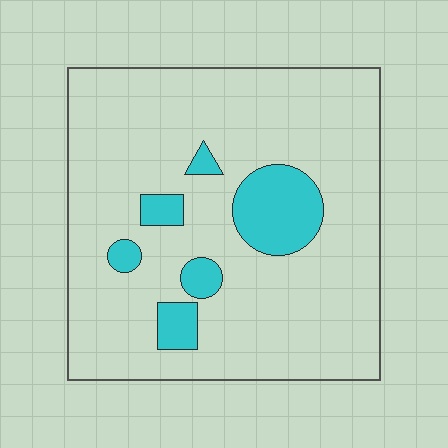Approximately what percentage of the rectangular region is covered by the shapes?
Approximately 15%.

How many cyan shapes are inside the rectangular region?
6.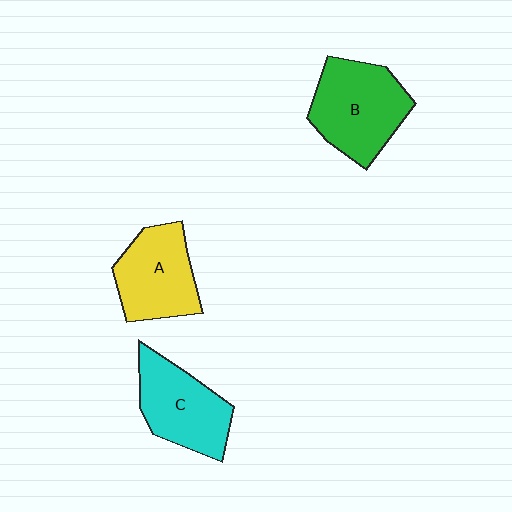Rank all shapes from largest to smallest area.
From largest to smallest: B (green), C (cyan), A (yellow).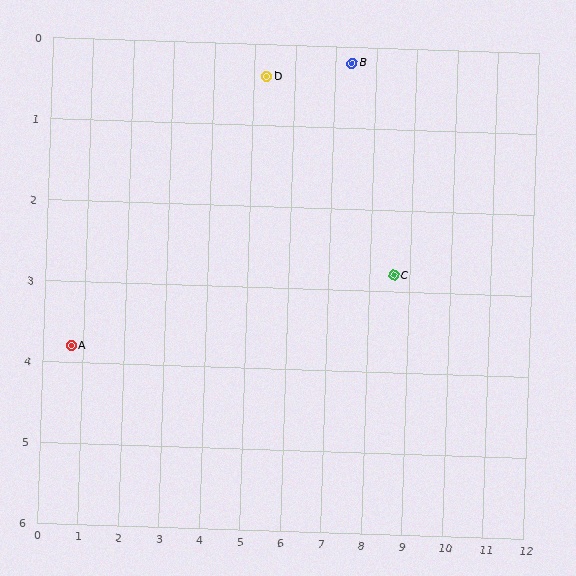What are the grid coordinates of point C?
Point C is at approximately (8.6, 2.8).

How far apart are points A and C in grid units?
Points A and C are about 8.0 grid units apart.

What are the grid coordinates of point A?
Point A is at approximately (0.7, 3.8).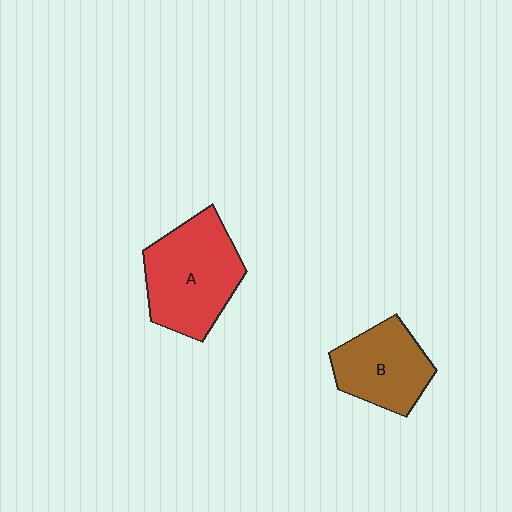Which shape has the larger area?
Shape A (red).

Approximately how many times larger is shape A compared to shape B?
Approximately 1.4 times.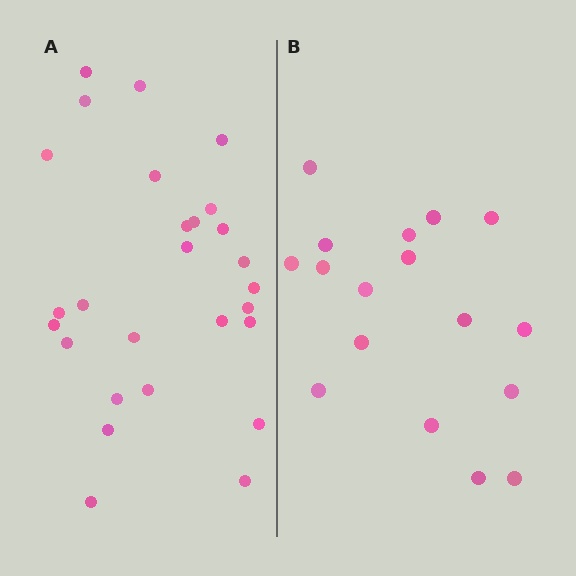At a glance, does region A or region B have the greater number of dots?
Region A (the left region) has more dots.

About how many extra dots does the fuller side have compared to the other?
Region A has roughly 10 or so more dots than region B.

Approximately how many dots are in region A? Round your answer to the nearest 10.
About 30 dots. (The exact count is 27, which rounds to 30.)